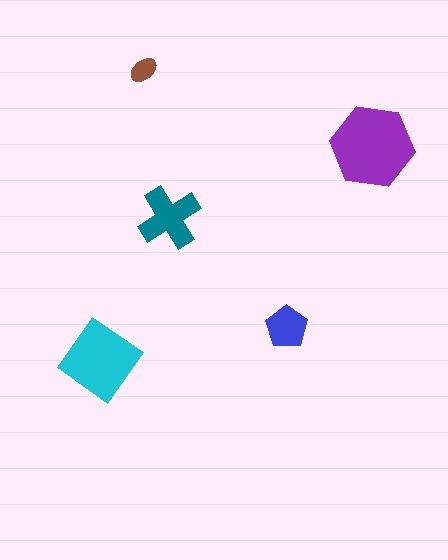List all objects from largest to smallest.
The purple hexagon, the cyan diamond, the teal cross, the blue pentagon, the brown ellipse.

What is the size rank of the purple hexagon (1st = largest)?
1st.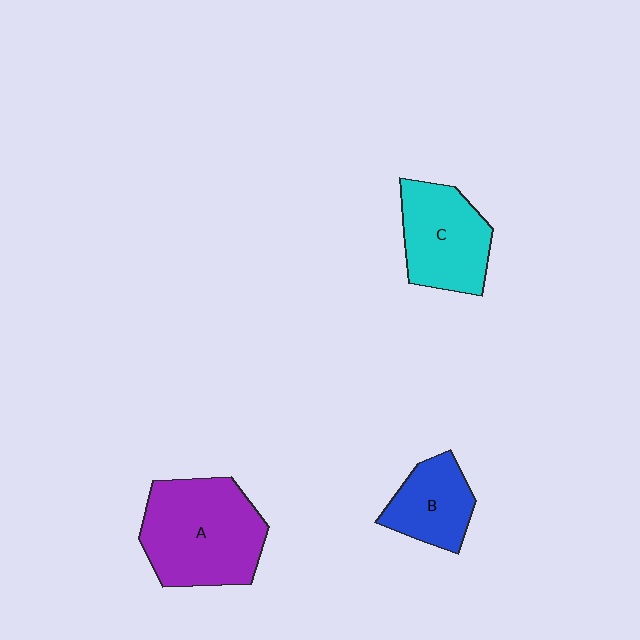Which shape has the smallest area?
Shape B (blue).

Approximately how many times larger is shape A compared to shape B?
Approximately 1.9 times.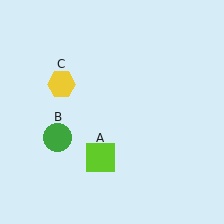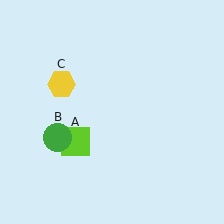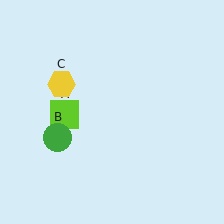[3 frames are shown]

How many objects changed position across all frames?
1 object changed position: lime square (object A).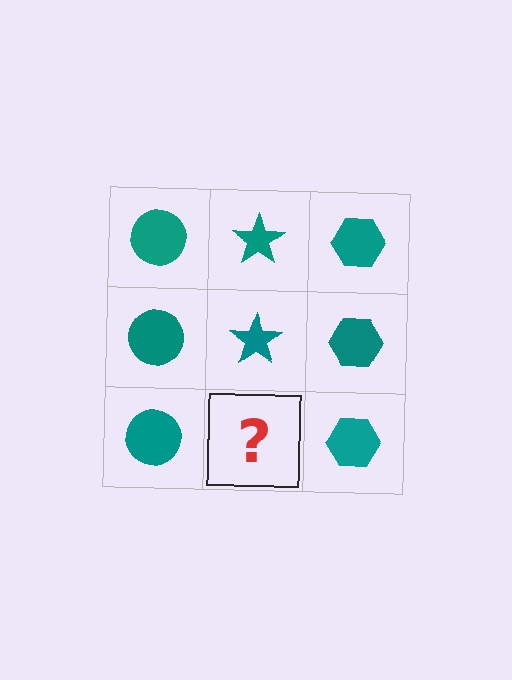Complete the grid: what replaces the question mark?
The question mark should be replaced with a teal star.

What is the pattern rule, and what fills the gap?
The rule is that each column has a consistent shape. The gap should be filled with a teal star.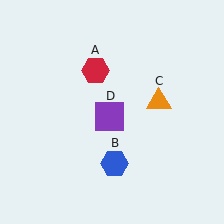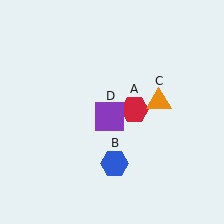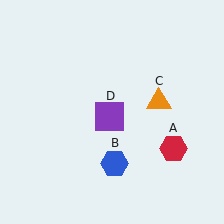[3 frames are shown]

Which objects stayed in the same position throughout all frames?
Blue hexagon (object B) and orange triangle (object C) and purple square (object D) remained stationary.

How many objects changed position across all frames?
1 object changed position: red hexagon (object A).